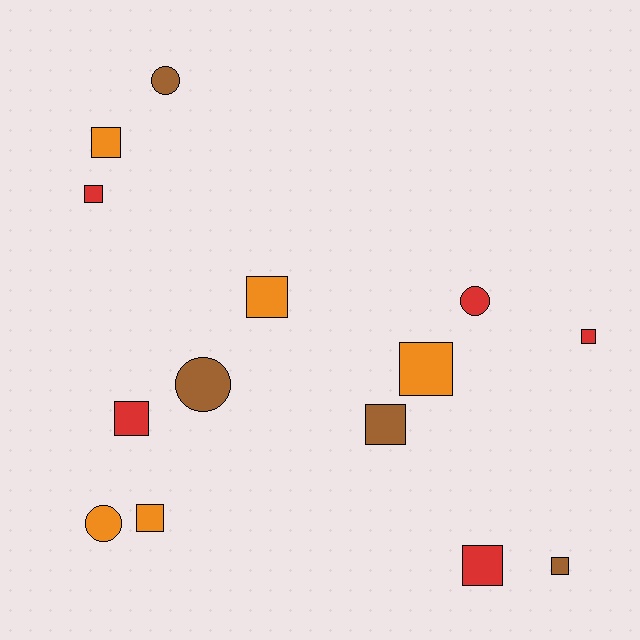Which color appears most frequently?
Orange, with 5 objects.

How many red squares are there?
There are 4 red squares.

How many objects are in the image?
There are 14 objects.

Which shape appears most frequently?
Square, with 10 objects.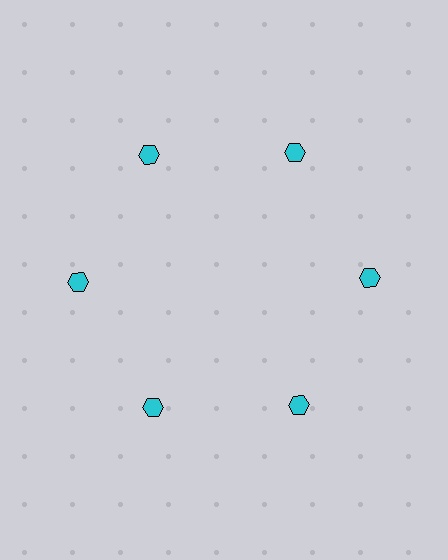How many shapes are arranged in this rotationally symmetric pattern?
There are 6 shapes, arranged in 6 groups of 1.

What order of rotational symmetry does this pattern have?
This pattern has 6-fold rotational symmetry.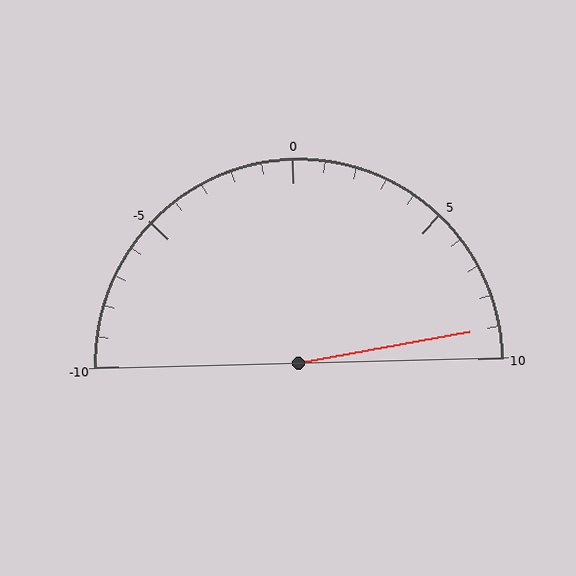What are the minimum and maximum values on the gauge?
The gauge ranges from -10 to 10.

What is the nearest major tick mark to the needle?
The nearest major tick mark is 10.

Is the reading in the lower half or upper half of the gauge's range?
The reading is in the upper half of the range (-10 to 10).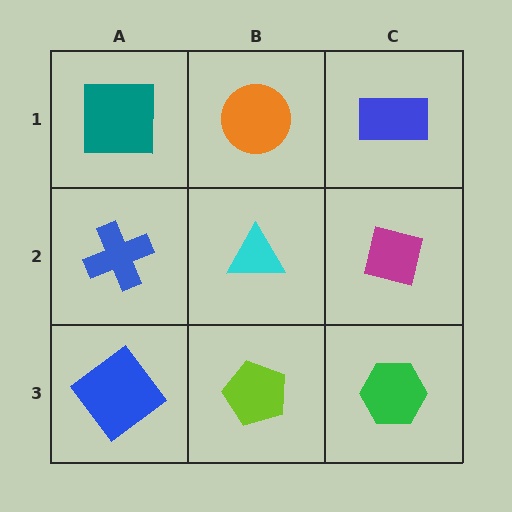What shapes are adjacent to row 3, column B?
A cyan triangle (row 2, column B), a blue diamond (row 3, column A), a green hexagon (row 3, column C).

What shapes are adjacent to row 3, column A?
A blue cross (row 2, column A), a lime pentagon (row 3, column B).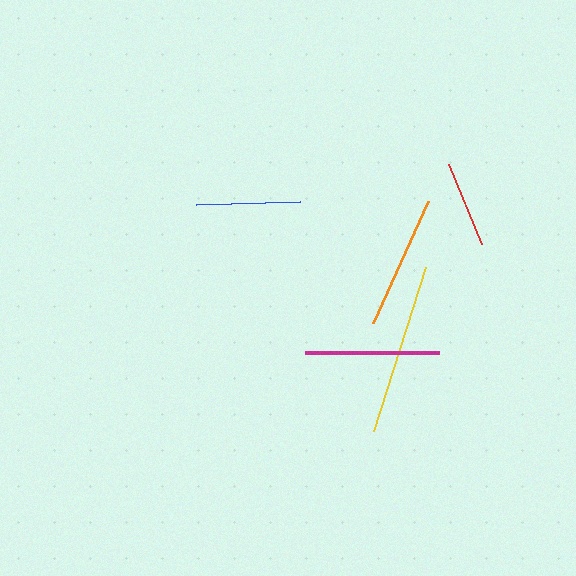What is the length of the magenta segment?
The magenta segment is approximately 135 pixels long.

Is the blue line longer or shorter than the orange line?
The orange line is longer than the blue line.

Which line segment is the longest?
The yellow line is the longest at approximately 172 pixels.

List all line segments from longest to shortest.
From longest to shortest: yellow, magenta, orange, blue, red.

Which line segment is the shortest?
The red line is the shortest at approximately 87 pixels.